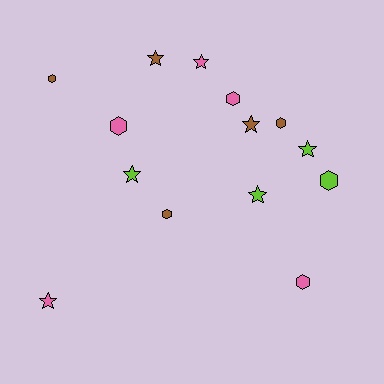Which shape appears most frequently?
Hexagon, with 7 objects.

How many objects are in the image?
There are 14 objects.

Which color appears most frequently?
Pink, with 5 objects.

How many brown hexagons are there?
There are 3 brown hexagons.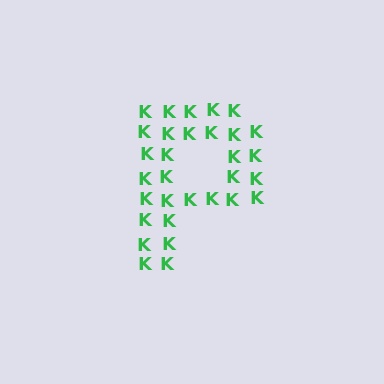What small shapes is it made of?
It is made of small letter K's.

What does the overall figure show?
The overall figure shows the letter P.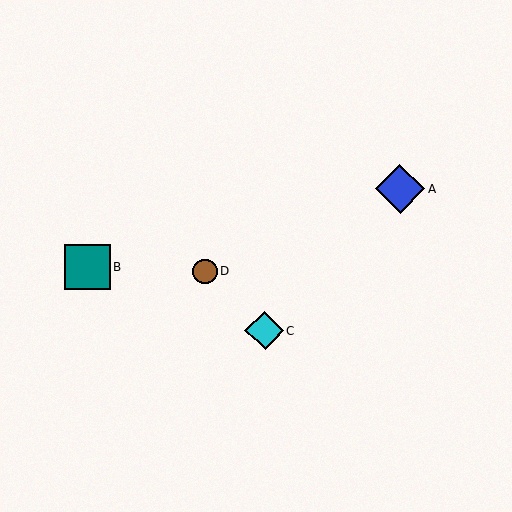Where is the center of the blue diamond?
The center of the blue diamond is at (400, 189).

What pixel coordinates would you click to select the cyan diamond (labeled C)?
Click at (265, 330) to select the cyan diamond C.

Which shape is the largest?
The blue diamond (labeled A) is the largest.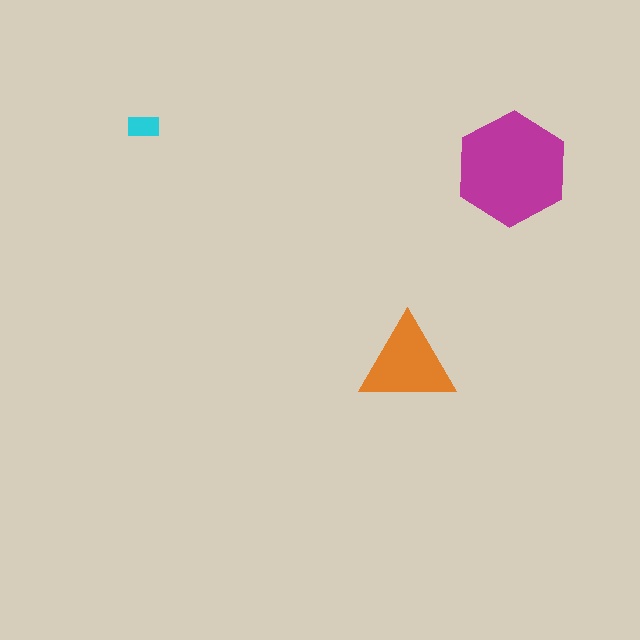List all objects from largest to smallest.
The magenta hexagon, the orange triangle, the cyan rectangle.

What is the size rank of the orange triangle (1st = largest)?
2nd.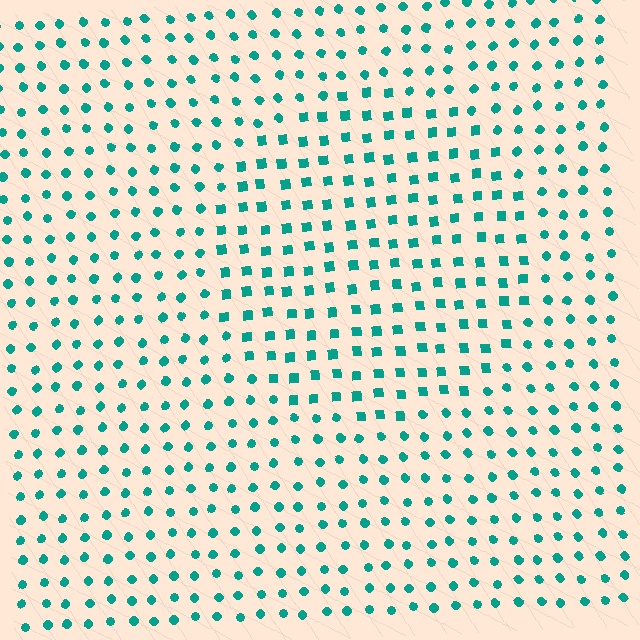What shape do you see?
I see a circle.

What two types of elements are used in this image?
The image uses squares inside the circle region and circles outside it.